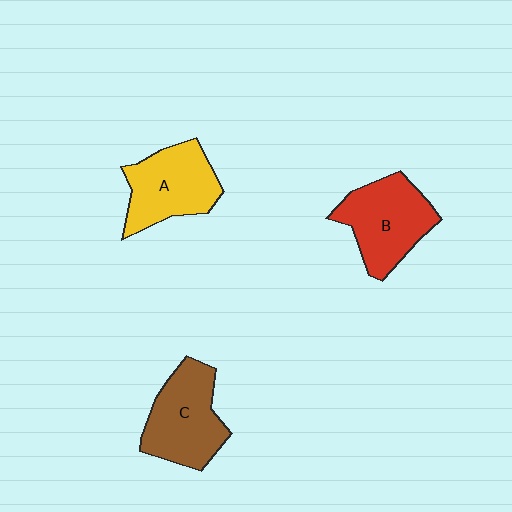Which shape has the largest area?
Shape B (red).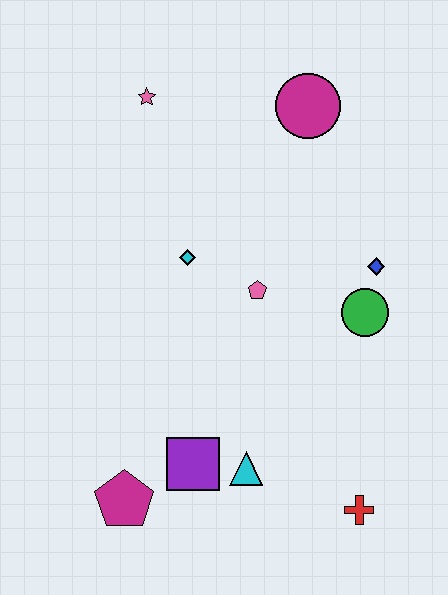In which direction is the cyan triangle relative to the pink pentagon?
The cyan triangle is below the pink pentagon.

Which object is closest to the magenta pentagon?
The purple square is closest to the magenta pentagon.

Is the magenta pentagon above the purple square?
No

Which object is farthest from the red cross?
The pink star is farthest from the red cross.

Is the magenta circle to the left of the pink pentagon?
No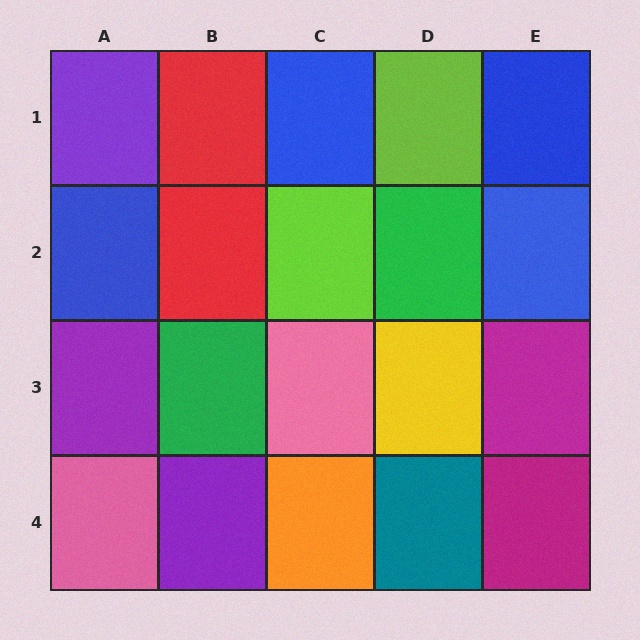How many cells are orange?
1 cell is orange.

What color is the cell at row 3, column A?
Purple.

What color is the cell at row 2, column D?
Green.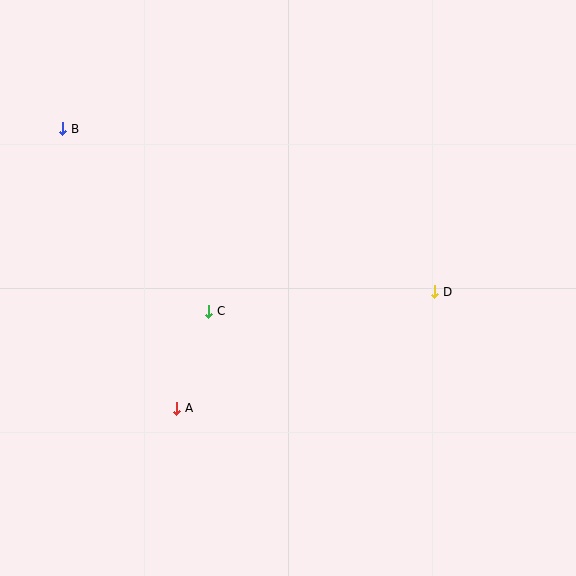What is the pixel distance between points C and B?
The distance between C and B is 234 pixels.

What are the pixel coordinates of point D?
Point D is at (435, 292).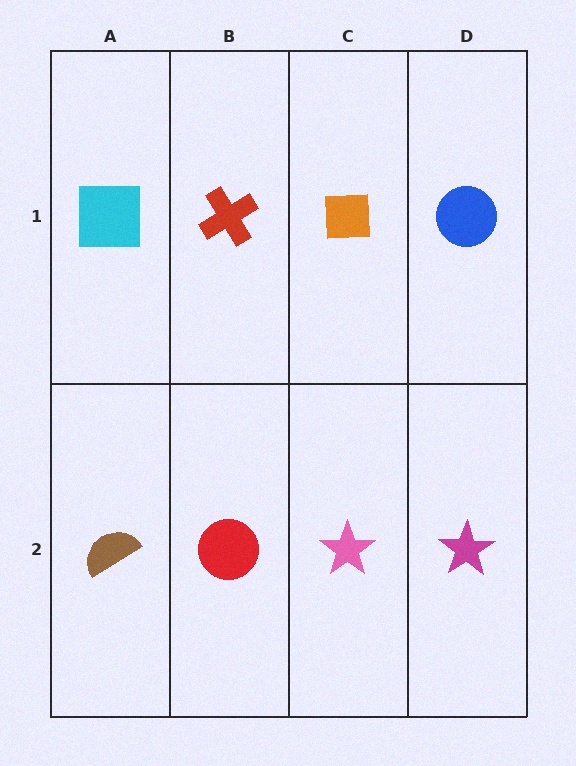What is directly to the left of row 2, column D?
A pink star.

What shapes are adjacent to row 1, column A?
A brown semicircle (row 2, column A), a red cross (row 1, column B).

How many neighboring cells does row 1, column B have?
3.